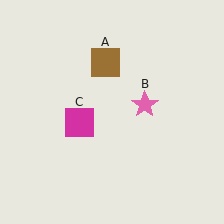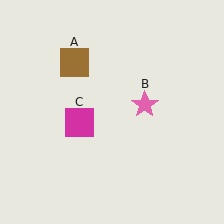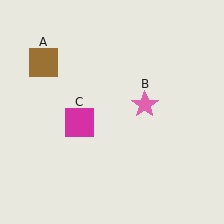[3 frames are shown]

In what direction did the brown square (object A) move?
The brown square (object A) moved left.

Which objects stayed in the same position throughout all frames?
Pink star (object B) and magenta square (object C) remained stationary.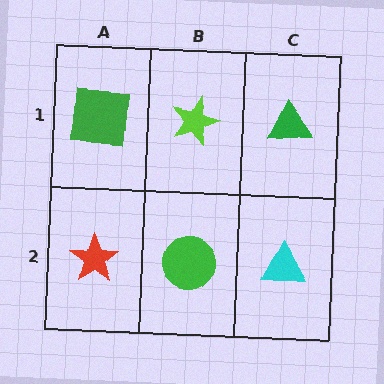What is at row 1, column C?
A green triangle.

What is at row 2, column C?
A cyan triangle.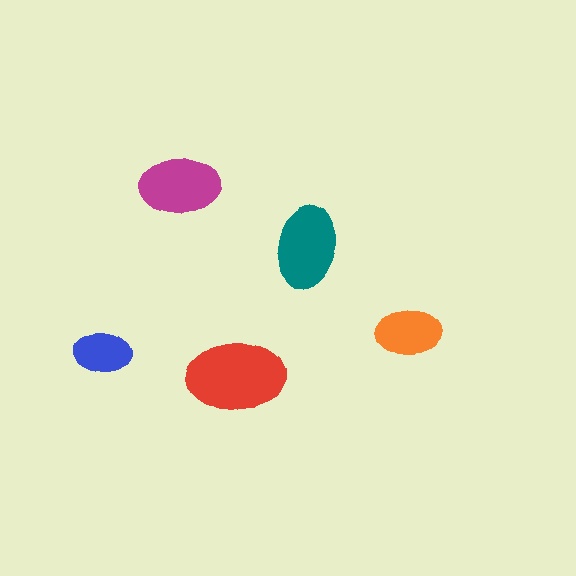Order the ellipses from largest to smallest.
the red one, the teal one, the magenta one, the orange one, the blue one.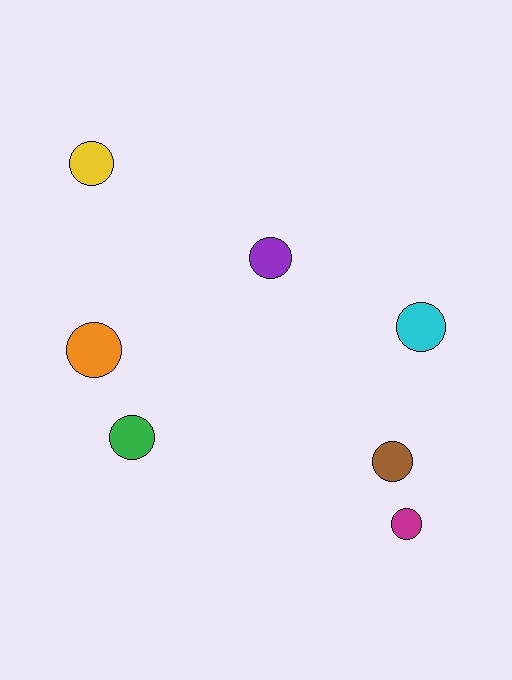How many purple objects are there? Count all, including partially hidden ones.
There is 1 purple object.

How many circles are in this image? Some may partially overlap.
There are 7 circles.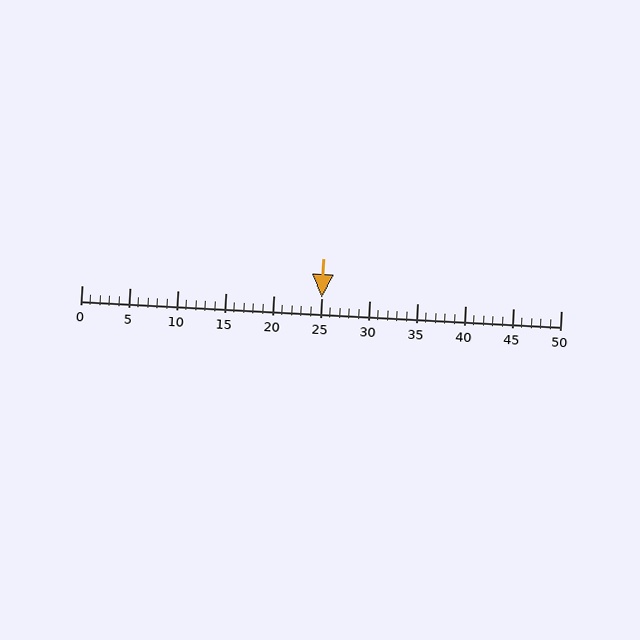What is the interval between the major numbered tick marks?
The major tick marks are spaced 5 units apart.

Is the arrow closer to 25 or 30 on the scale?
The arrow is closer to 25.